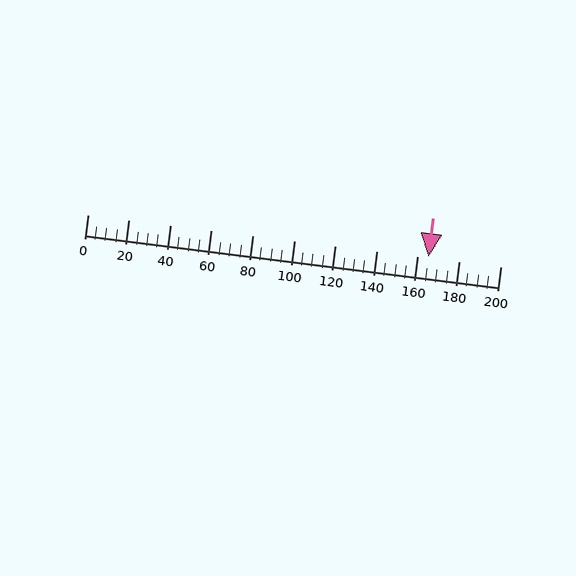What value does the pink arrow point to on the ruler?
The pink arrow points to approximately 165.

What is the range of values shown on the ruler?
The ruler shows values from 0 to 200.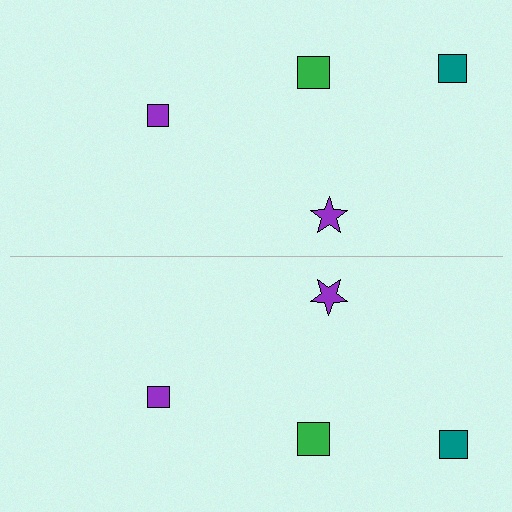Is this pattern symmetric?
Yes, this pattern has bilateral (reflection) symmetry.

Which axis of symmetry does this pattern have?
The pattern has a horizontal axis of symmetry running through the center of the image.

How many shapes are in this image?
There are 8 shapes in this image.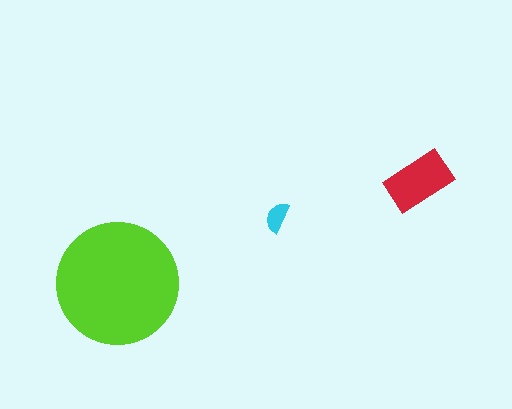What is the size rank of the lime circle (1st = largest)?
1st.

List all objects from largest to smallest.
The lime circle, the red rectangle, the cyan semicircle.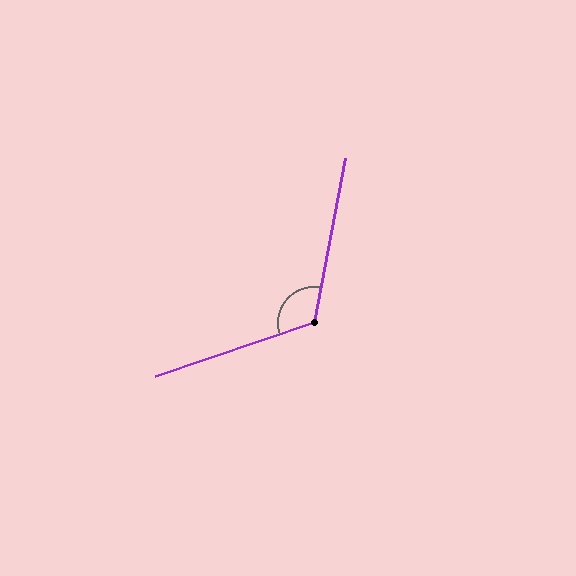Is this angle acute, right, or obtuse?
It is obtuse.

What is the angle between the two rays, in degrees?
Approximately 120 degrees.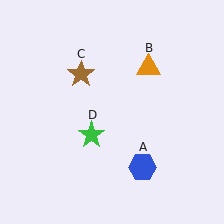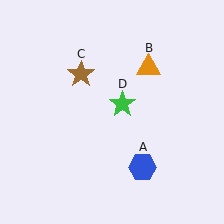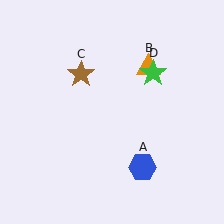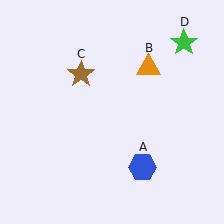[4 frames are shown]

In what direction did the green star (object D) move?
The green star (object D) moved up and to the right.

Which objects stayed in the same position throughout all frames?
Blue hexagon (object A) and orange triangle (object B) and brown star (object C) remained stationary.